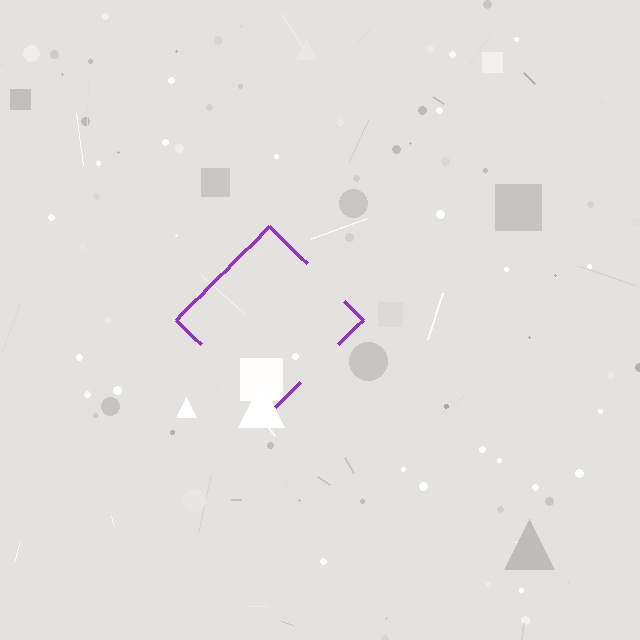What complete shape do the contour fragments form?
The contour fragments form a diamond.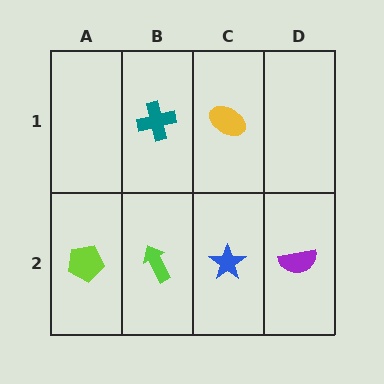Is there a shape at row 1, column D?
No, that cell is empty.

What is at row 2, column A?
A lime pentagon.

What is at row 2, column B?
A lime arrow.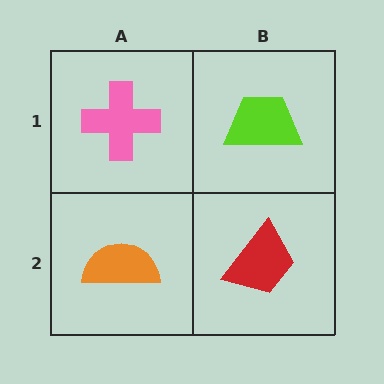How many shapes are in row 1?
2 shapes.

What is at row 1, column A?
A pink cross.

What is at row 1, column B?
A lime trapezoid.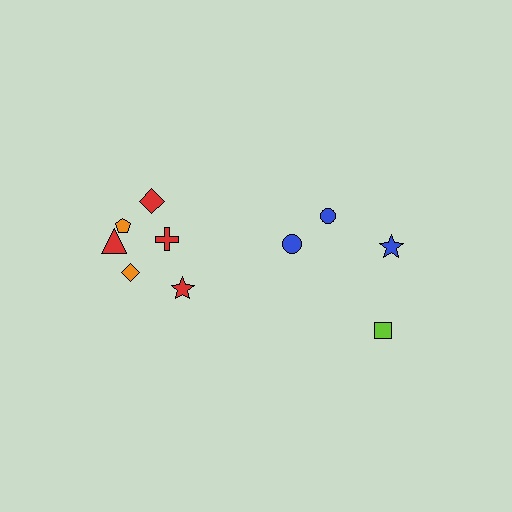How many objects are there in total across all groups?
There are 10 objects.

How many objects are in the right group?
There are 4 objects.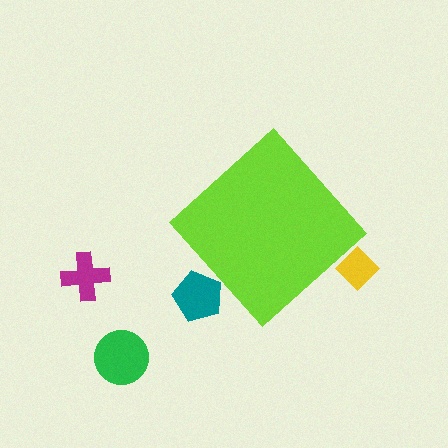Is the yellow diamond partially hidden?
Yes, the yellow diamond is partially hidden behind the lime diamond.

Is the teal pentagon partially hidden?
Yes, the teal pentagon is partially hidden behind the lime diamond.